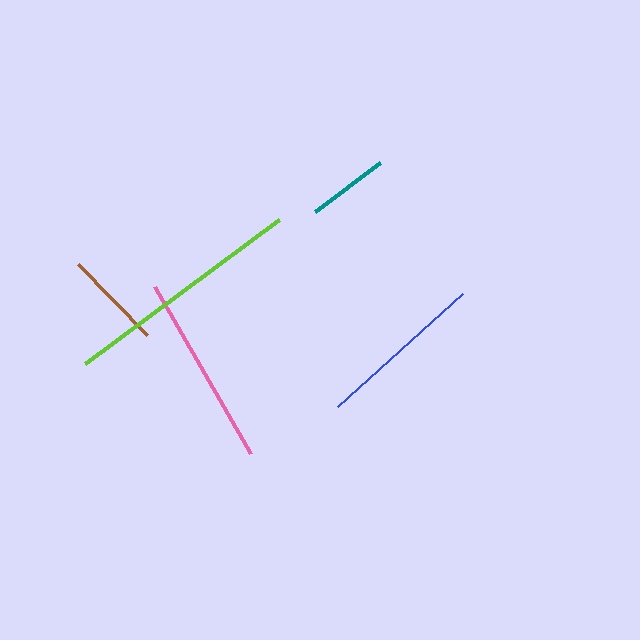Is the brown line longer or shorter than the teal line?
The brown line is longer than the teal line.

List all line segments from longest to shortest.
From longest to shortest: lime, pink, blue, brown, teal.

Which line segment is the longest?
The lime line is the longest at approximately 241 pixels.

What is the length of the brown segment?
The brown segment is approximately 99 pixels long.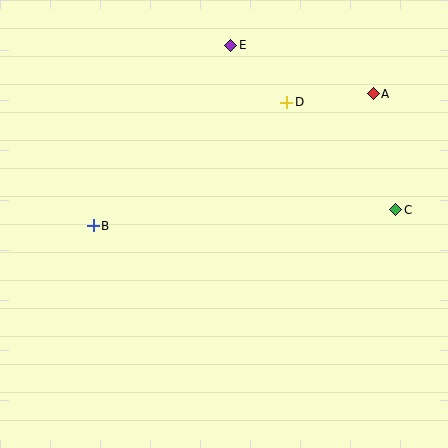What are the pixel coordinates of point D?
Point D is at (287, 102).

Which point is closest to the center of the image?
Point B at (93, 226) is closest to the center.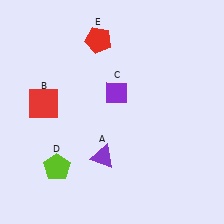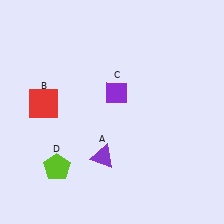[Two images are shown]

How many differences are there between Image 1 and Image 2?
There is 1 difference between the two images.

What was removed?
The red pentagon (E) was removed in Image 2.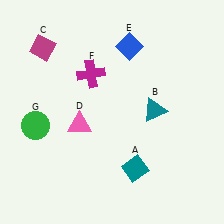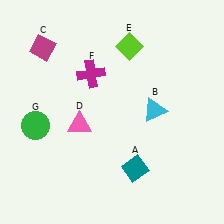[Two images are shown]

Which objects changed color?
B changed from teal to cyan. E changed from blue to lime.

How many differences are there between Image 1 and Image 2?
There are 2 differences between the two images.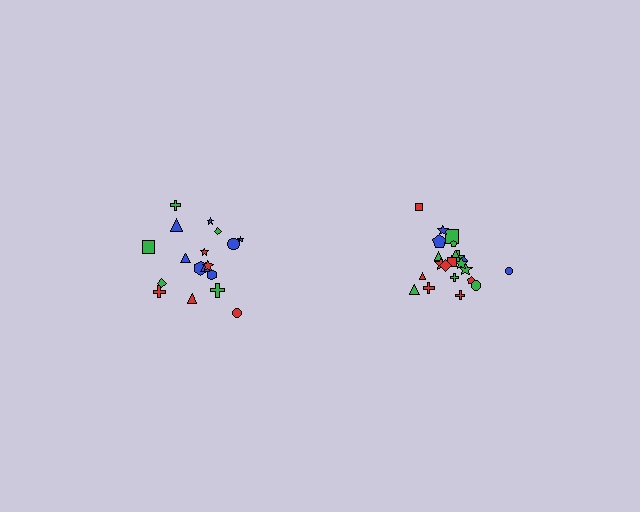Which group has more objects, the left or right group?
The right group.